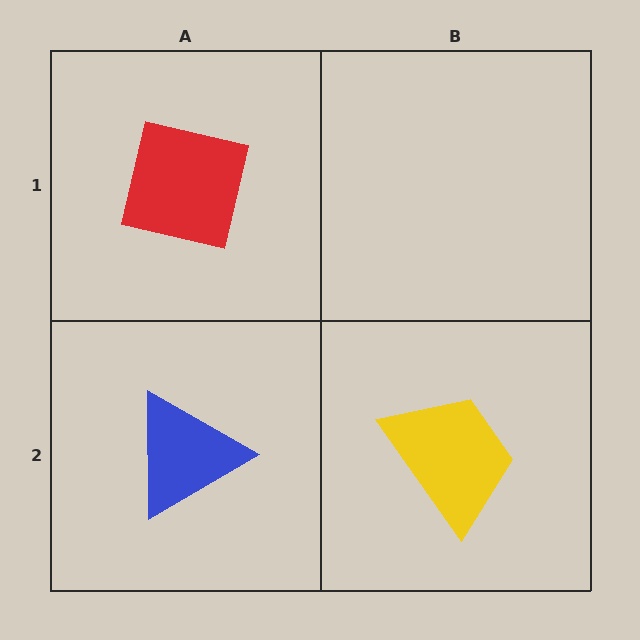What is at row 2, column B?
A yellow trapezoid.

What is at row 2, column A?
A blue triangle.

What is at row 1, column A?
A red square.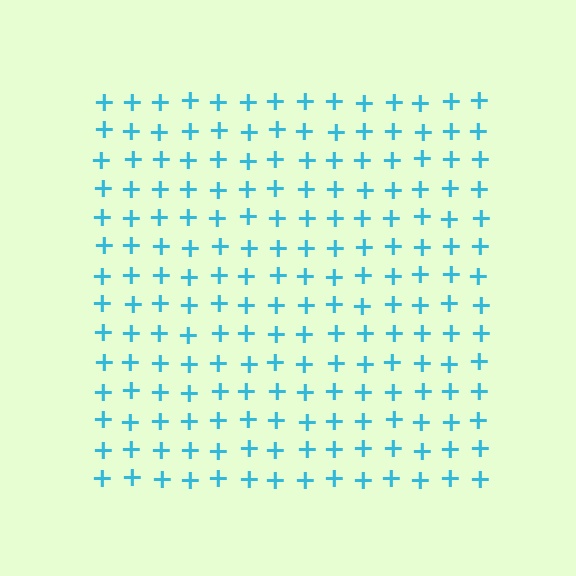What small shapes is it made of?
It is made of small plus signs.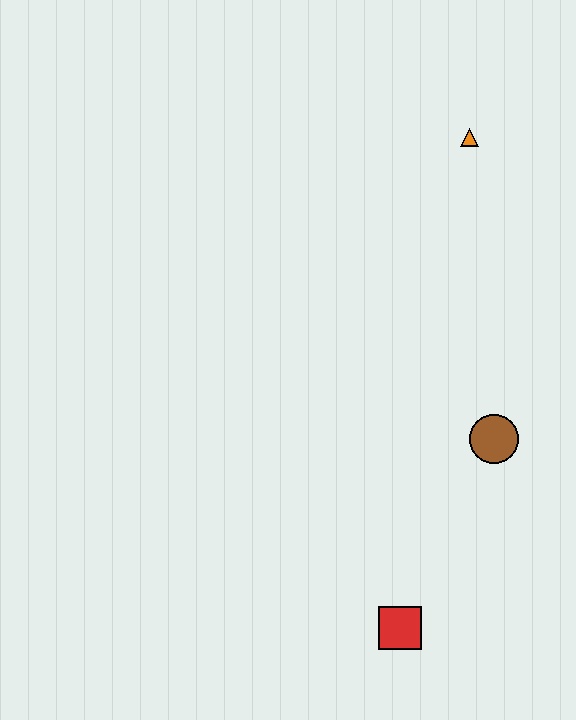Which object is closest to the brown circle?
The red square is closest to the brown circle.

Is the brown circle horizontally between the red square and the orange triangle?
No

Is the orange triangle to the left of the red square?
No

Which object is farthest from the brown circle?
The orange triangle is farthest from the brown circle.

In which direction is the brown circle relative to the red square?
The brown circle is above the red square.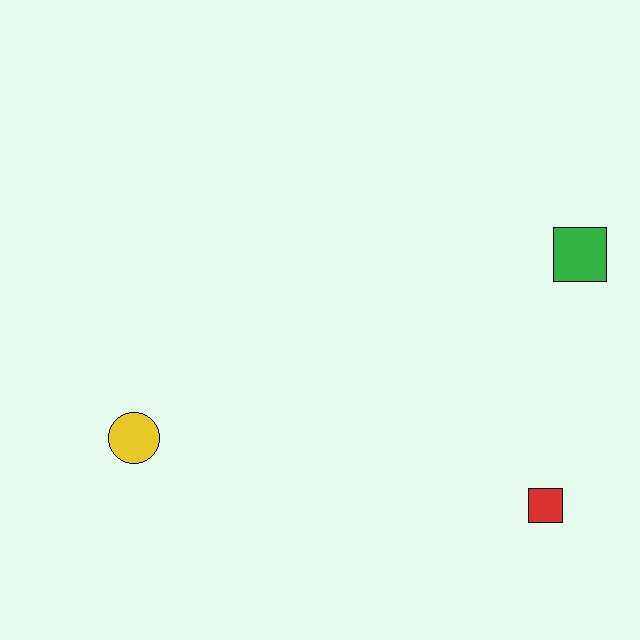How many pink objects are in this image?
There are no pink objects.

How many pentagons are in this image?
There are no pentagons.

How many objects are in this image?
There are 3 objects.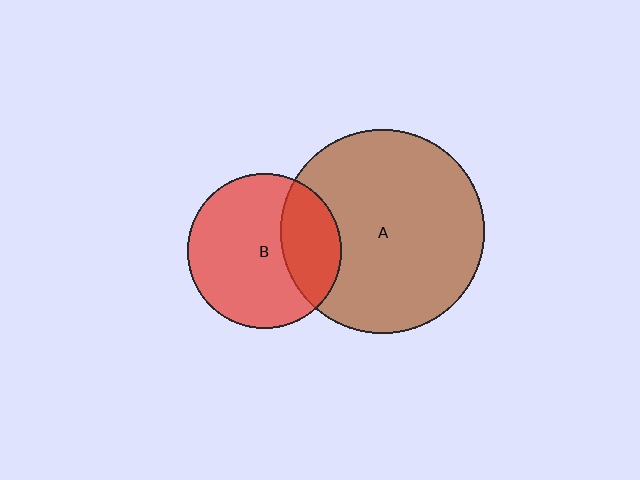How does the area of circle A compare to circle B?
Approximately 1.7 times.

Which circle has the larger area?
Circle A (brown).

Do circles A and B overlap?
Yes.